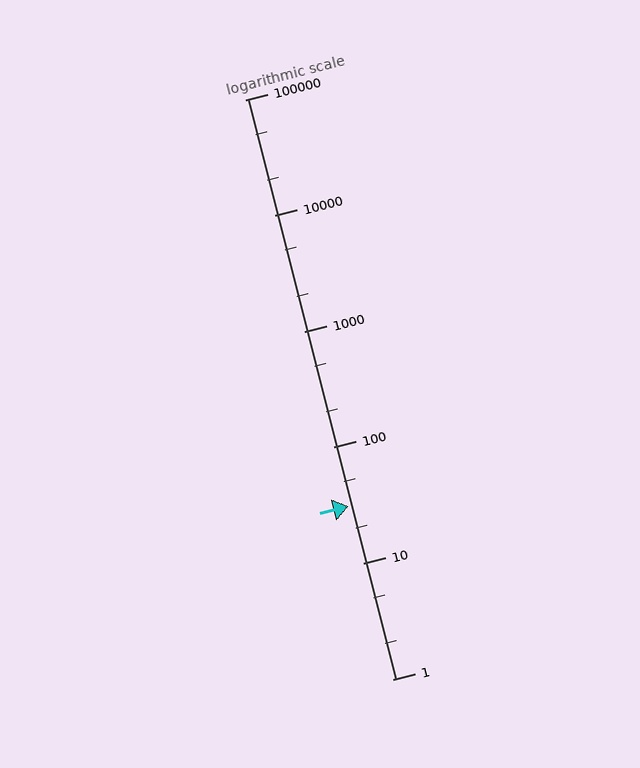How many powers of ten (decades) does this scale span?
The scale spans 5 decades, from 1 to 100000.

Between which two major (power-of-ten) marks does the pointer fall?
The pointer is between 10 and 100.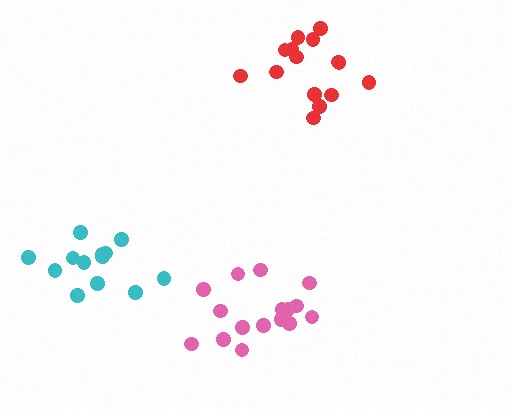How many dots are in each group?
Group 1: 15 dots, Group 2: 13 dots, Group 3: 16 dots (44 total).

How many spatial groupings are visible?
There are 3 spatial groupings.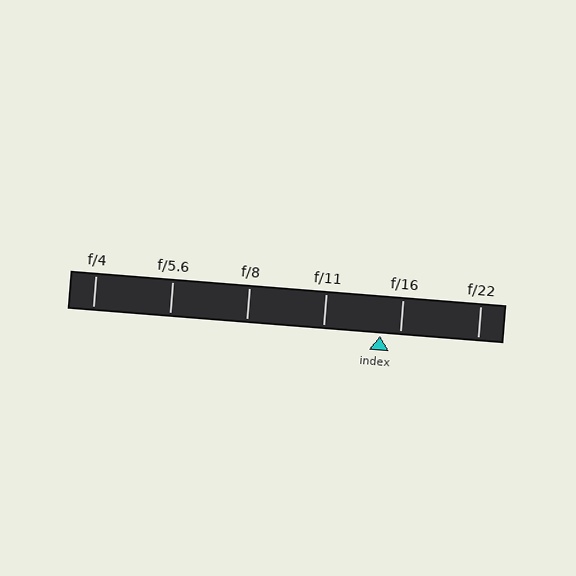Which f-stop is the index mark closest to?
The index mark is closest to f/16.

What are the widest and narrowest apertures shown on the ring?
The widest aperture shown is f/4 and the narrowest is f/22.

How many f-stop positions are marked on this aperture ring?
There are 6 f-stop positions marked.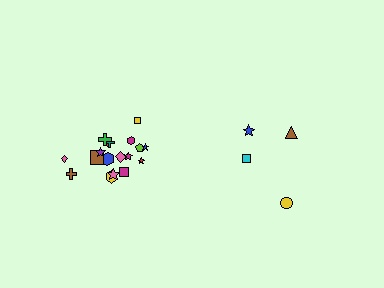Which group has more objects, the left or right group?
The left group.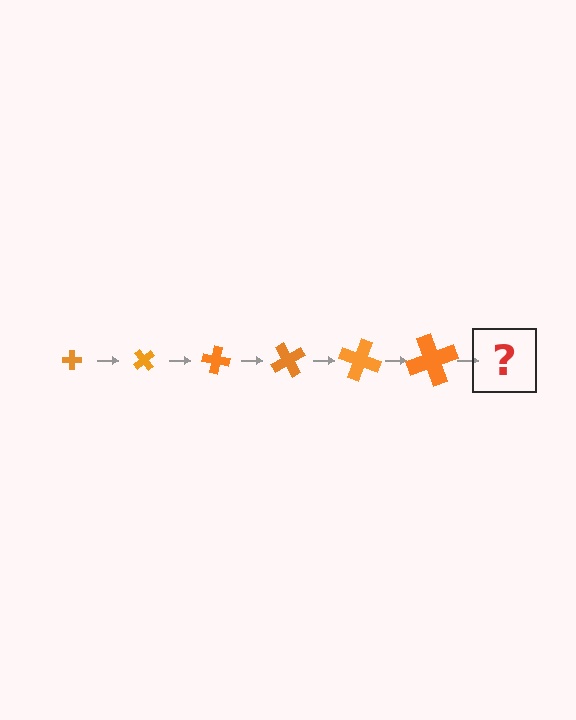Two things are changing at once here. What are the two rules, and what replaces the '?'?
The two rules are that the cross grows larger each step and it rotates 50 degrees each step. The '?' should be a cross, larger than the previous one and rotated 300 degrees from the start.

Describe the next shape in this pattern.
It should be a cross, larger than the previous one and rotated 300 degrees from the start.